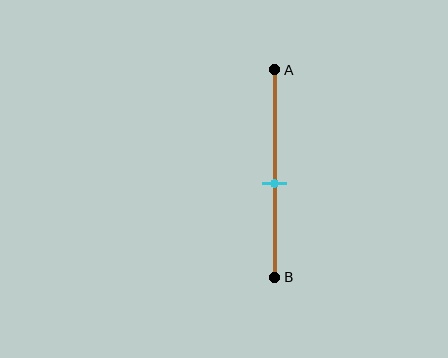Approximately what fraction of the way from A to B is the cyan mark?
The cyan mark is approximately 55% of the way from A to B.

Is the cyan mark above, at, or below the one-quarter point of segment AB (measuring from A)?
The cyan mark is below the one-quarter point of segment AB.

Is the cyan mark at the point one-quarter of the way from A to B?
No, the mark is at about 55% from A, not at the 25% one-quarter point.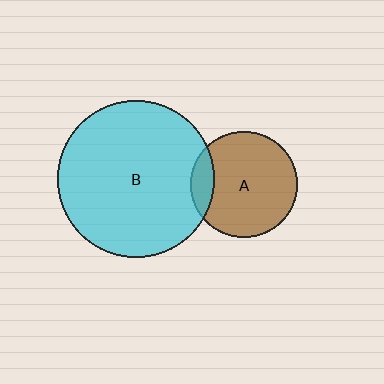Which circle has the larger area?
Circle B (cyan).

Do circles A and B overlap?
Yes.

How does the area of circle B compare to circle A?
Approximately 2.2 times.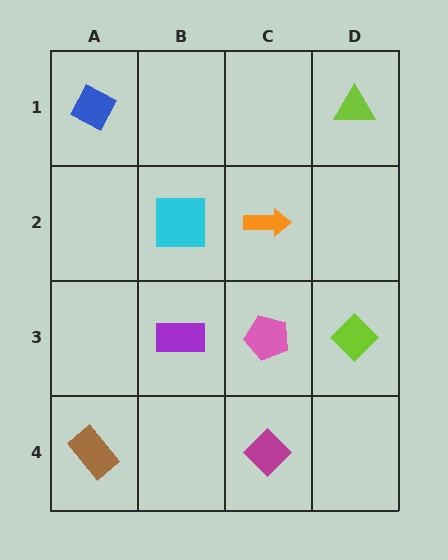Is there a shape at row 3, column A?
No, that cell is empty.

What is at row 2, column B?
A cyan square.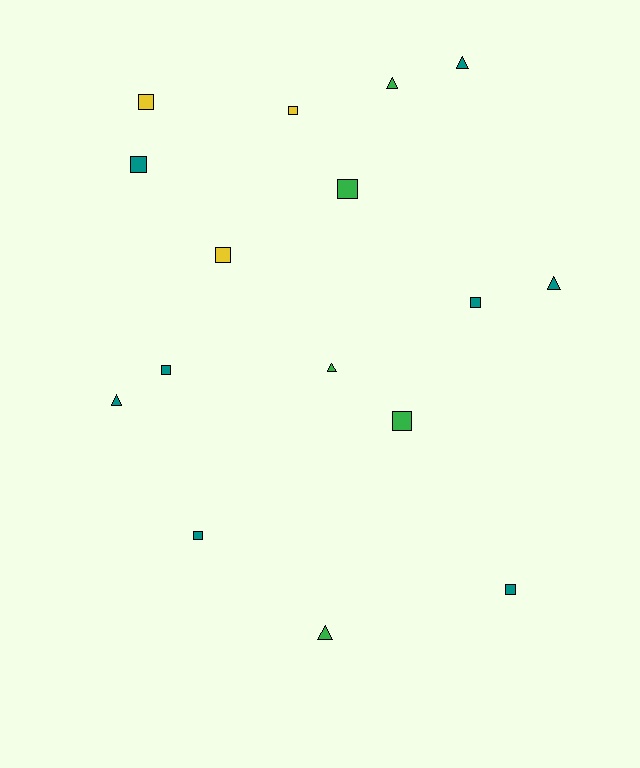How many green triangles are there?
There are 3 green triangles.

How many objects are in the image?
There are 16 objects.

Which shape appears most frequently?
Square, with 10 objects.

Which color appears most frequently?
Teal, with 8 objects.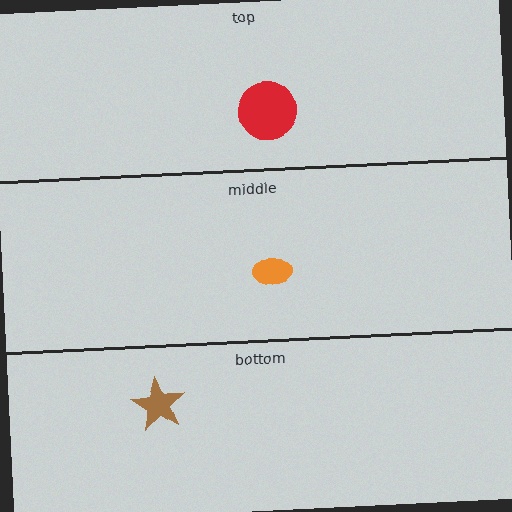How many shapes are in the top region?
1.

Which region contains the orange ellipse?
The middle region.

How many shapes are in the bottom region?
1.